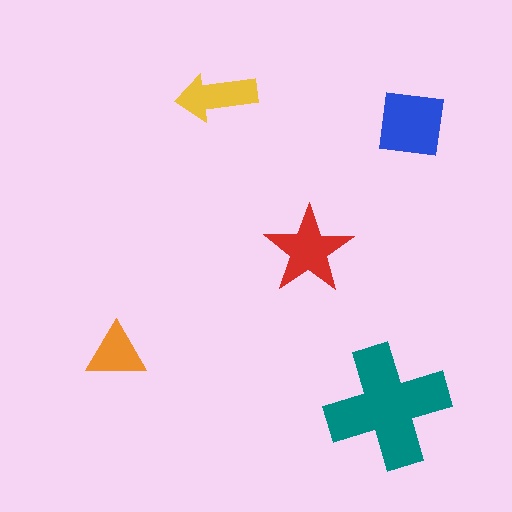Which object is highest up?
The yellow arrow is topmost.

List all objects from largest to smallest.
The teal cross, the blue square, the red star, the yellow arrow, the orange triangle.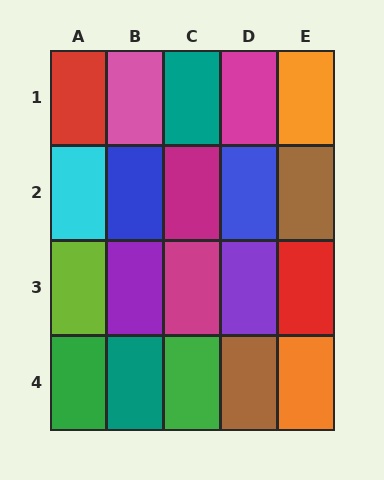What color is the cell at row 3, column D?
Purple.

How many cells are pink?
1 cell is pink.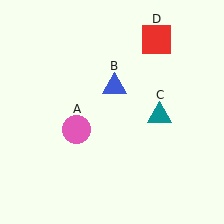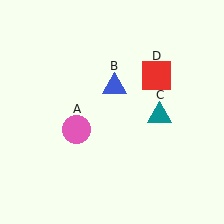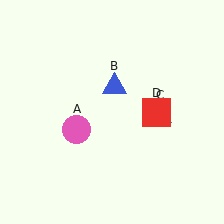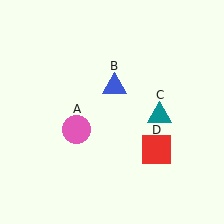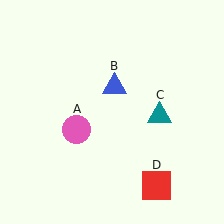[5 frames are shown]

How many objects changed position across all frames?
1 object changed position: red square (object D).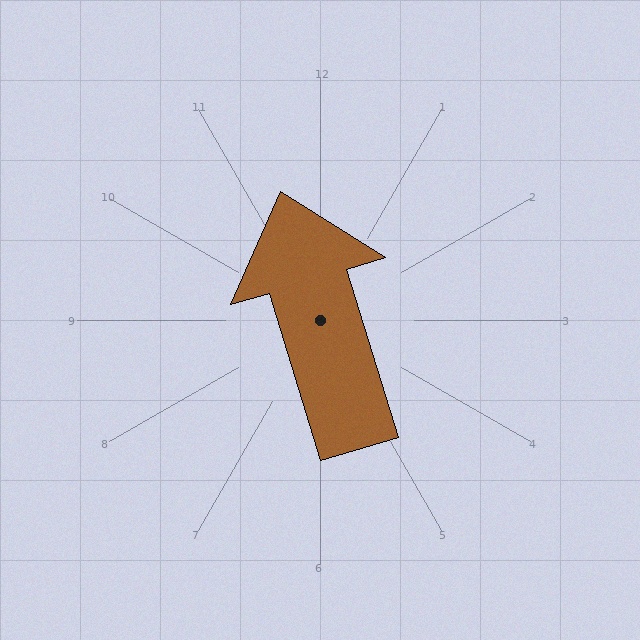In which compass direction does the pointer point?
North.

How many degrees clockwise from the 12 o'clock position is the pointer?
Approximately 343 degrees.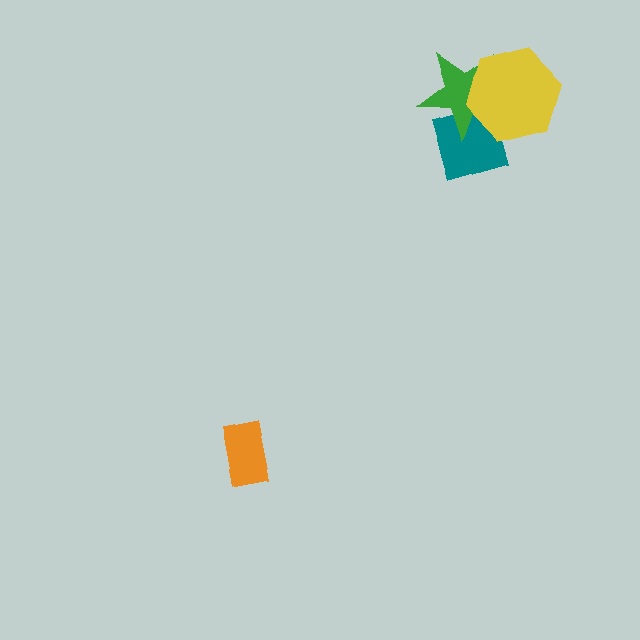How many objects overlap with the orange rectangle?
0 objects overlap with the orange rectangle.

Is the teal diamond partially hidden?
Yes, it is partially covered by another shape.